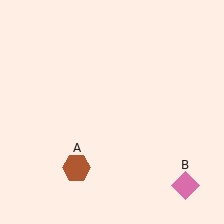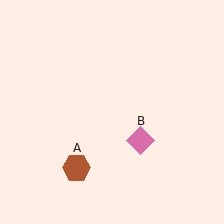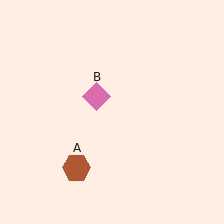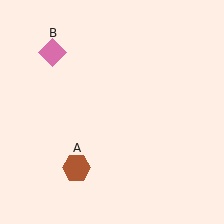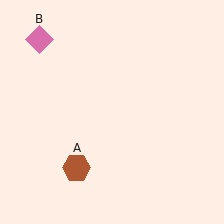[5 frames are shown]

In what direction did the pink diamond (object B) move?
The pink diamond (object B) moved up and to the left.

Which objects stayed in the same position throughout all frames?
Brown hexagon (object A) remained stationary.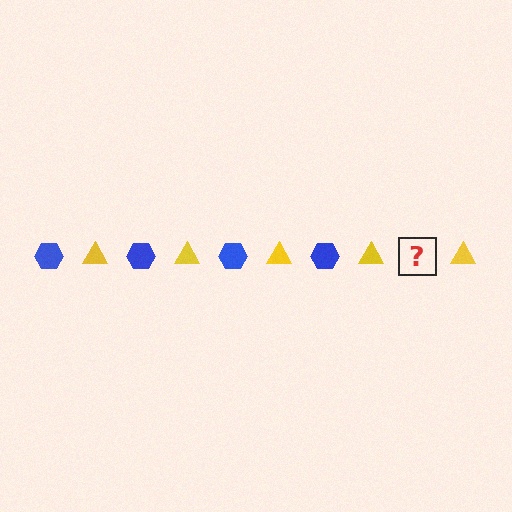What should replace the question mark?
The question mark should be replaced with a blue hexagon.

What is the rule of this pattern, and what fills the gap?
The rule is that the pattern alternates between blue hexagon and yellow triangle. The gap should be filled with a blue hexagon.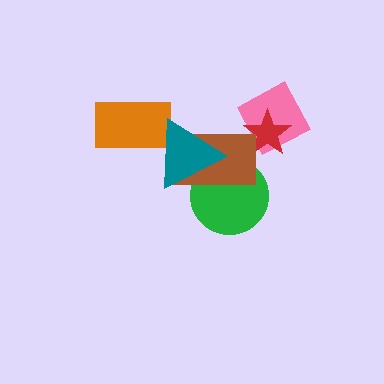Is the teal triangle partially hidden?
No, no other shape covers it.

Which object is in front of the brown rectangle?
The teal triangle is in front of the brown rectangle.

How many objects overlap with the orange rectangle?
1 object overlaps with the orange rectangle.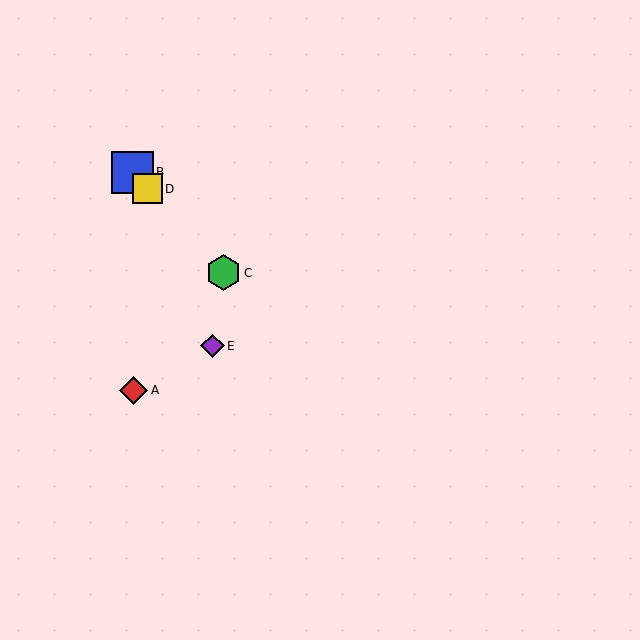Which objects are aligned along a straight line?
Objects B, C, D are aligned along a straight line.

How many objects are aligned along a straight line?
3 objects (B, C, D) are aligned along a straight line.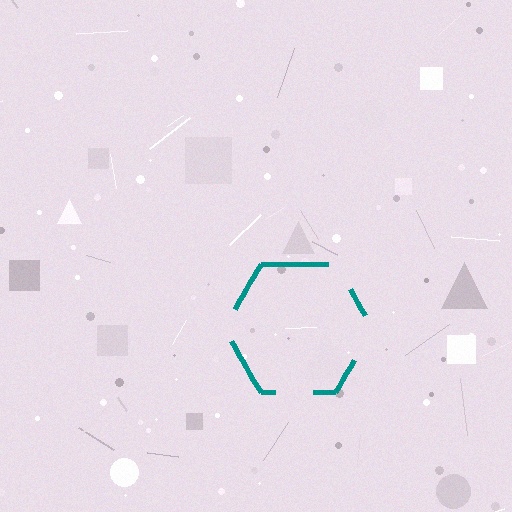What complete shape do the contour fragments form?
The contour fragments form a hexagon.